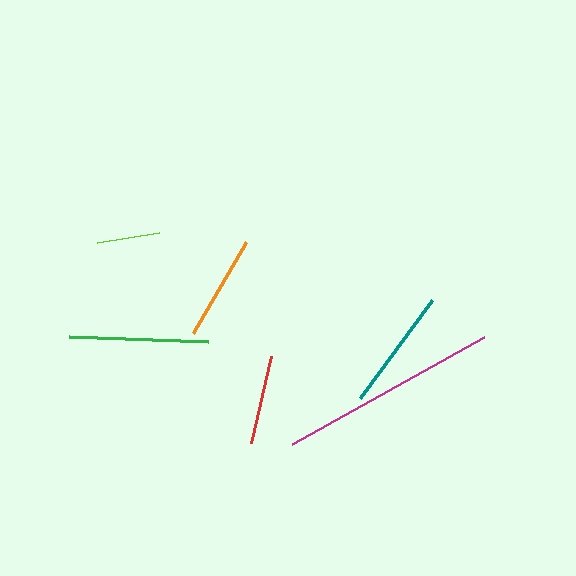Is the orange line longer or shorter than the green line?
The green line is longer than the orange line.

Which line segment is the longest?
The magenta line is the longest at approximately 220 pixels.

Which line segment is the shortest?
The lime line is the shortest at approximately 62 pixels.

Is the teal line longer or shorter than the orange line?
The teal line is longer than the orange line.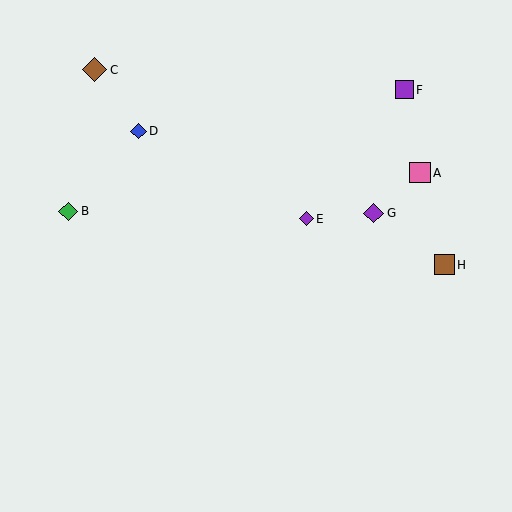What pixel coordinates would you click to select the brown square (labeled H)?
Click at (444, 265) to select the brown square H.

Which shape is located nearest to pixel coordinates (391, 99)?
The purple square (labeled F) at (404, 90) is nearest to that location.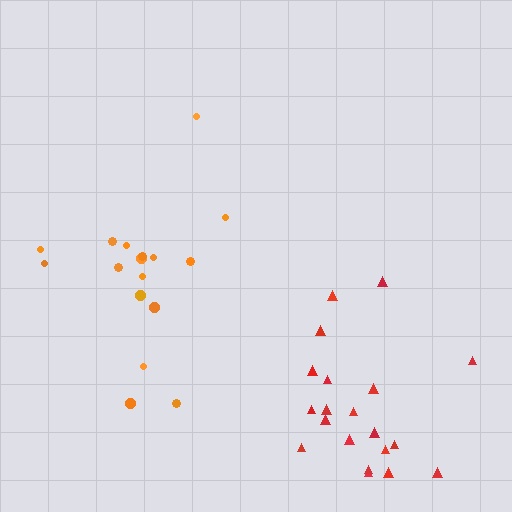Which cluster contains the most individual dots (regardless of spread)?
Red (20).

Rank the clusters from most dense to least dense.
red, orange.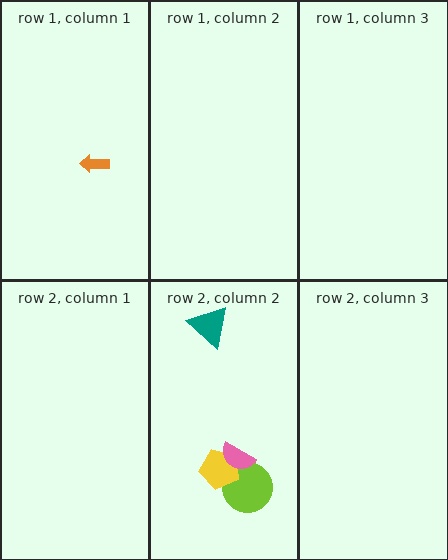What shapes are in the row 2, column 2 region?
The lime circle, the yellow pentagon, the pink semicircle, the teal triangle.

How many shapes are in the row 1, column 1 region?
1.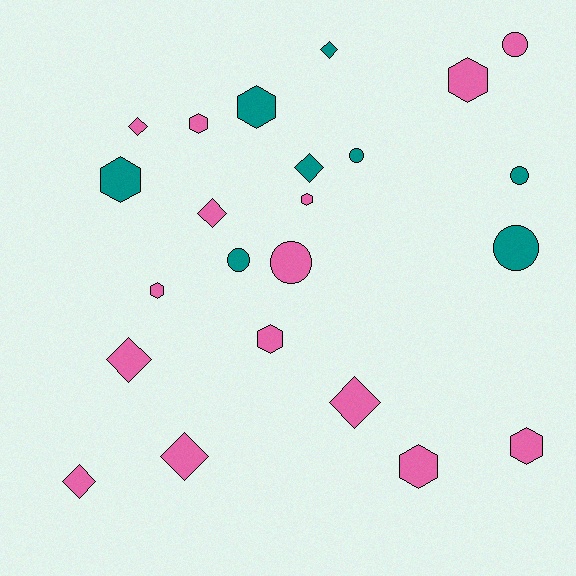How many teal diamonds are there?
There are 2 teal diamonds.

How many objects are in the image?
There are 23 objects.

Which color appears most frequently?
Pink, with 15 objects.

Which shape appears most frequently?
Hexagon, with 9 objects.